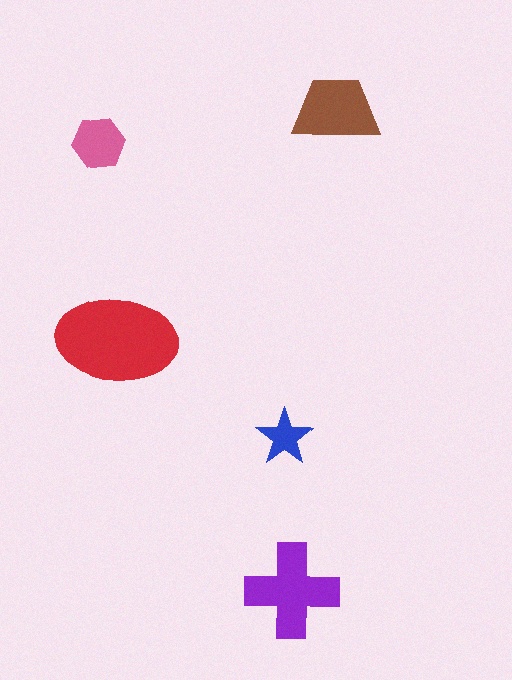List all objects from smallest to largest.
The blue star, the pink hexagon, the brown trapezoid, the purple cross, the red ellipse.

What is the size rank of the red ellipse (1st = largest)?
1st.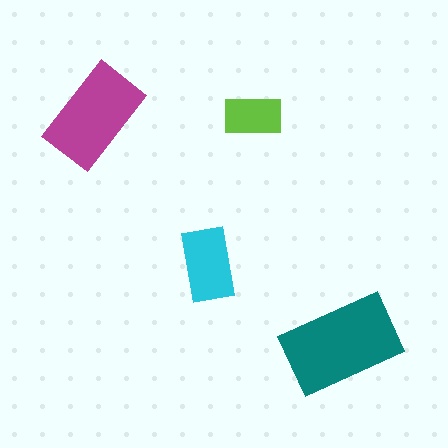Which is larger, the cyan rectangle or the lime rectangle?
The cyan one.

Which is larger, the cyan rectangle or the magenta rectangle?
The magenta one.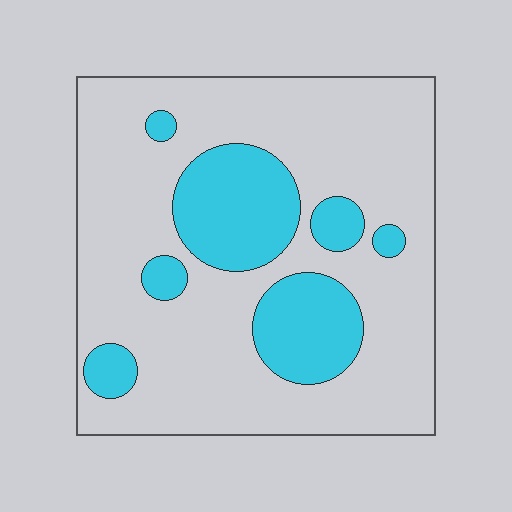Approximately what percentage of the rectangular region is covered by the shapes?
Approximately 25%.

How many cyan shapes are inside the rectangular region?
7.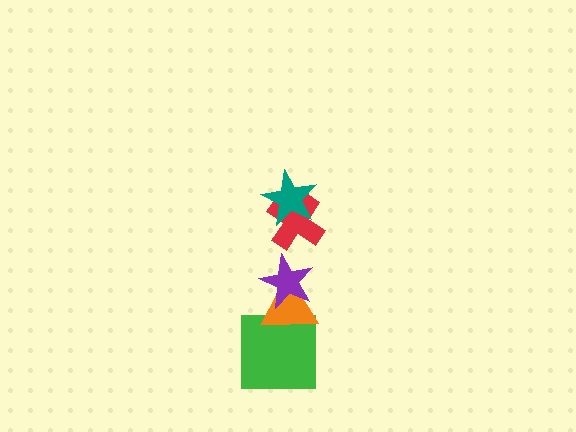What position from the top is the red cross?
The red cross is 2nd from the top.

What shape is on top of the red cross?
The teal star is on top of the red cross.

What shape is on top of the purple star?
The red cross is on top of the purple star.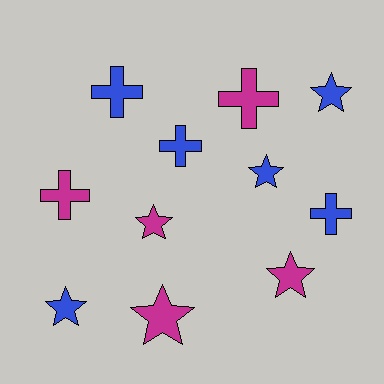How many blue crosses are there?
There are 3 blue crosses.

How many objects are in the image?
There are 11 objects.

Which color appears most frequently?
Blue, with 6 objects.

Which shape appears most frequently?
Star, with 6 objects.